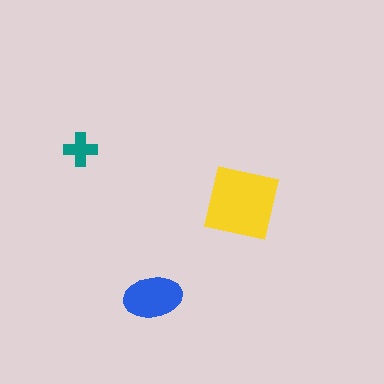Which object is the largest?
The yellow square.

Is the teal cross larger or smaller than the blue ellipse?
Smaller.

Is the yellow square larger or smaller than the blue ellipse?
Larger.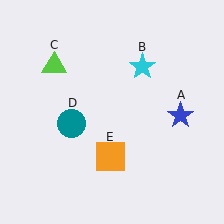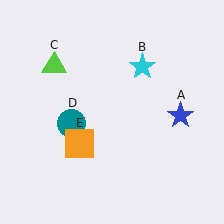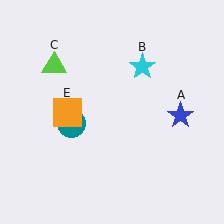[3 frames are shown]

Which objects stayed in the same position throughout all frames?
Blue star (object A) and cyan star (object B) and lime triangle (object C) and teal circle (object D) remained stationary.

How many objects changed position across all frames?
1 object changed position: orange square (object E).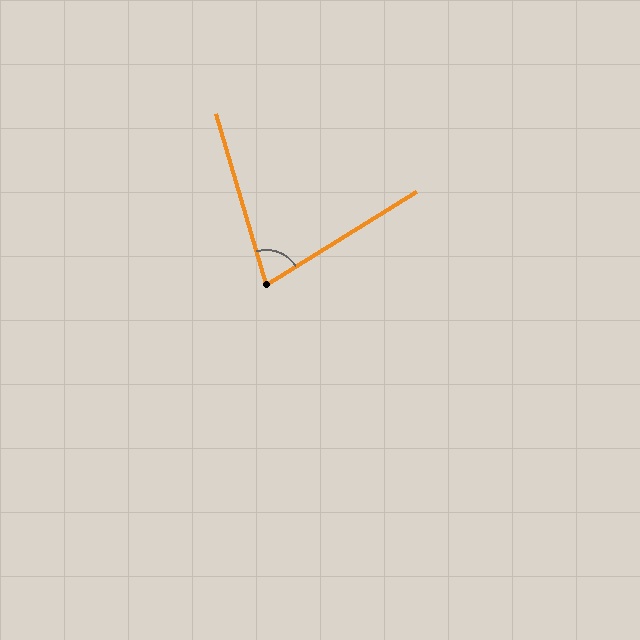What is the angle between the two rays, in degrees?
Approximately 75 degrees.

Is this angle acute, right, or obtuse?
It is acute.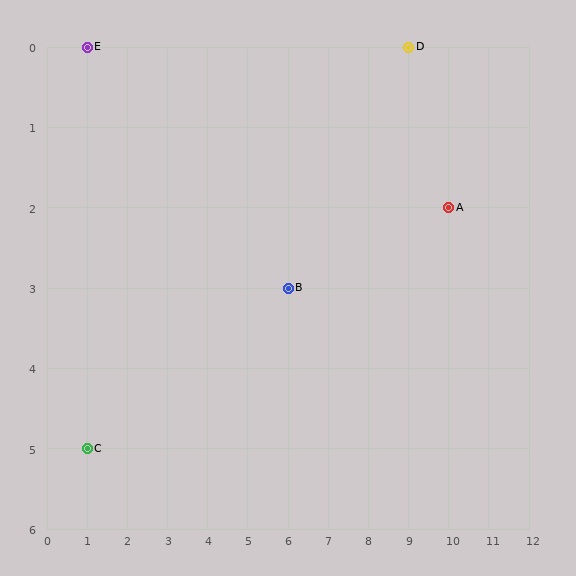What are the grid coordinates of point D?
Point D is at grid coordinates (9, 0).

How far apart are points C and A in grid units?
Points C and A are 9 columns and 3 rows apart (about 9.5 grid units diagonally).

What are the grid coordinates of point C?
Point C is at grid coordinates (1, 5).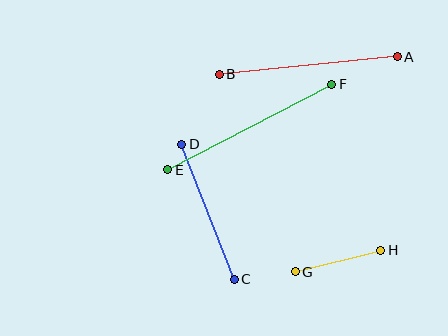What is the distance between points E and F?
The distance is approximately 185 pixels.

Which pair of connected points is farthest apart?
Points E and F are farthest apart.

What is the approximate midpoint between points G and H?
The midpoint is at approximately (338, 261) pixels.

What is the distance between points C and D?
The distance is approximately 145 pixels.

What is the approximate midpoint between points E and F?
The midpoint is at approximately (250, 127) pixels.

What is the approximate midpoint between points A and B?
The midpoint is at approximately (308, 66) pixels.